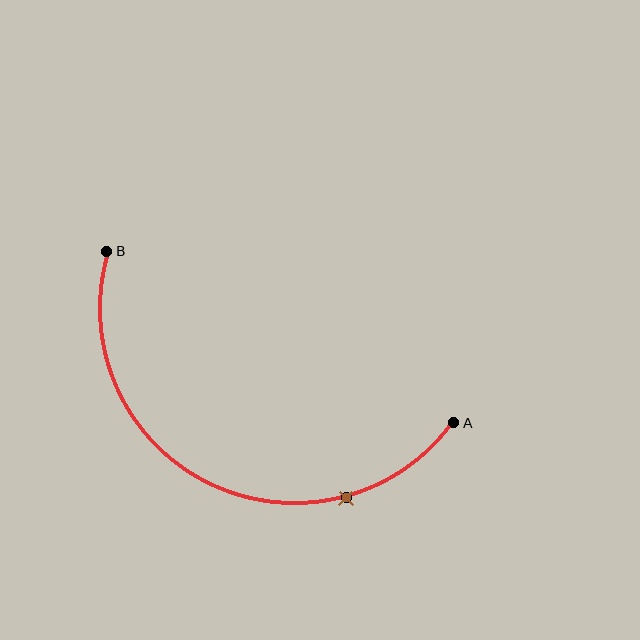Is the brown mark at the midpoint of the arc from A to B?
No. The brown mark lies on the arc but is closer to endpoint A. The arc midpoint would be at the point on the curve equidistant along the arc from both A and B.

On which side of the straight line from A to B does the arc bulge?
The arc bulges below the straight line connecting A and B.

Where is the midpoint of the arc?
The arc midpoint is the point on the curve farthest from the straight line joining A and B. It sits below that line.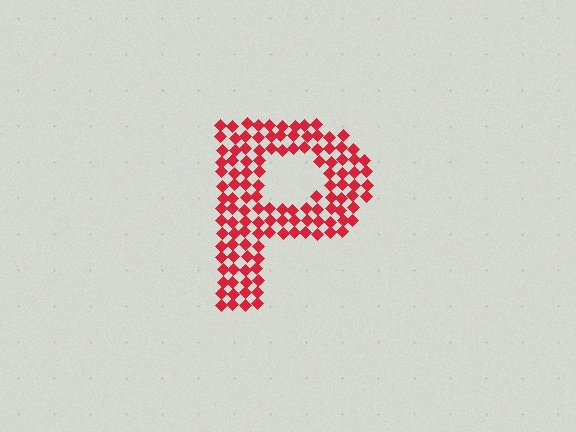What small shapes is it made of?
It is made of small diamonds.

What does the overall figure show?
The overall figure shows the letter P.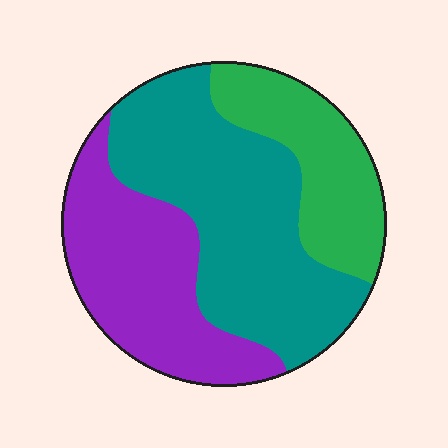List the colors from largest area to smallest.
From largest to smallest: teal, purple, green.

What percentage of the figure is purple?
Purple takes up about one third (1/3) of the figure.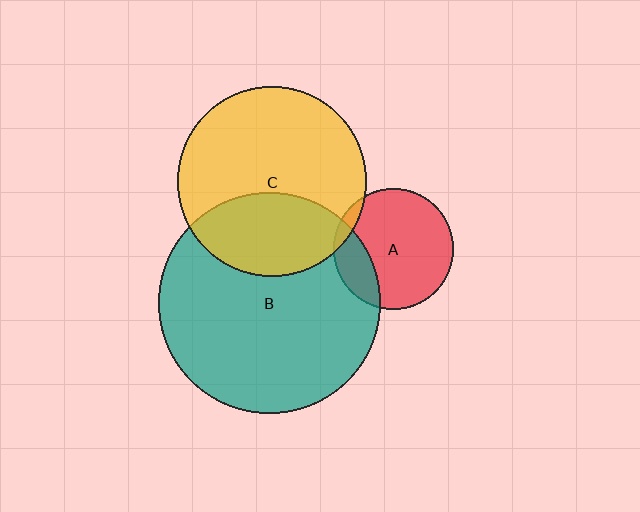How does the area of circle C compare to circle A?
Approximately 2.5 times.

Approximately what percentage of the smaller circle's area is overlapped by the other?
Approximately 5%.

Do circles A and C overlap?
Yes.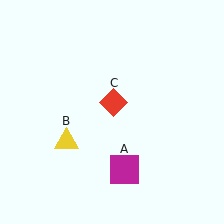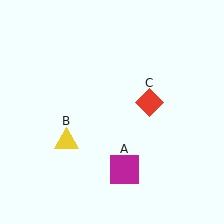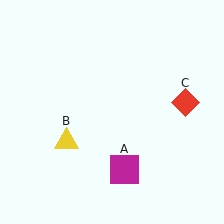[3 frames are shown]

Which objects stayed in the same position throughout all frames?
Magenta square (object A) and yellow triangle (object B) remained stationary.